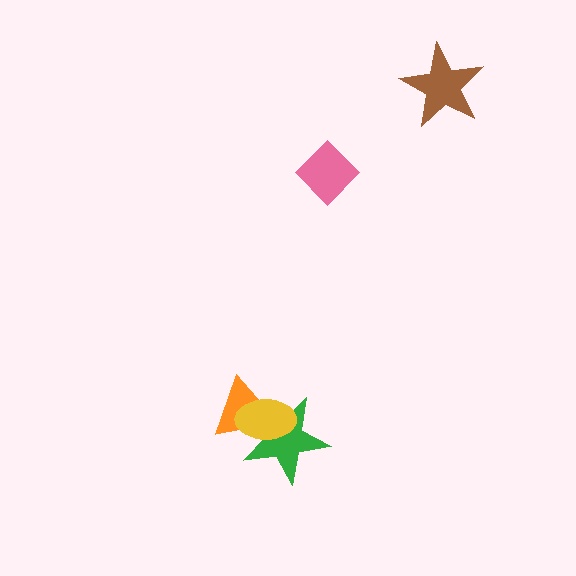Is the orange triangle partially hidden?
Yes, it is partially covered by another shape.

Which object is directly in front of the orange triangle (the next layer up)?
The green star is directly in front of the orange triangle.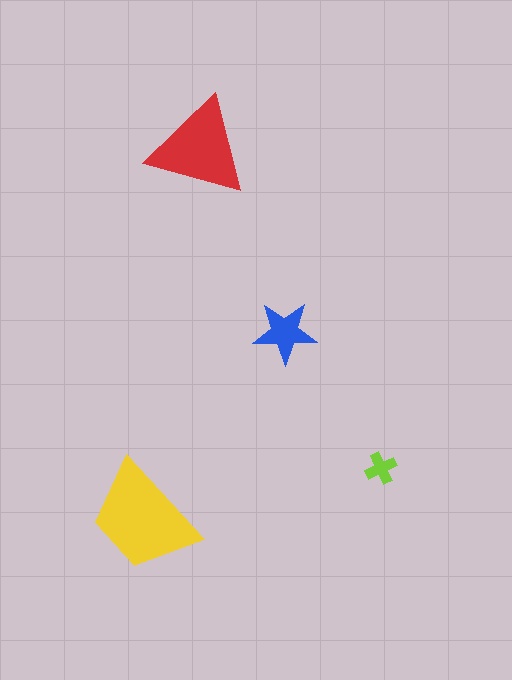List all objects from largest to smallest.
The yellow trapezoid, the red triangle, the blue star, the lime cross.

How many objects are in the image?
There are 4 objects in the image.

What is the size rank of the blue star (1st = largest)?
3rd.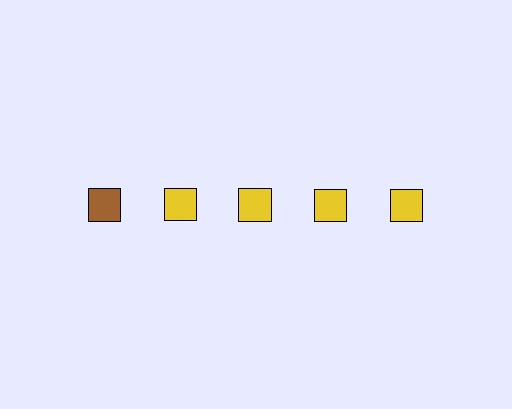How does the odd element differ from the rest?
It has a different color: brown instead of yellow.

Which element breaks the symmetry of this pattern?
The brown square in the top row, leftmost column breaks the symmetry. All other shapes are yellow squares.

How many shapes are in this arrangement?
There are 5 shapes arranged in a grid pattern.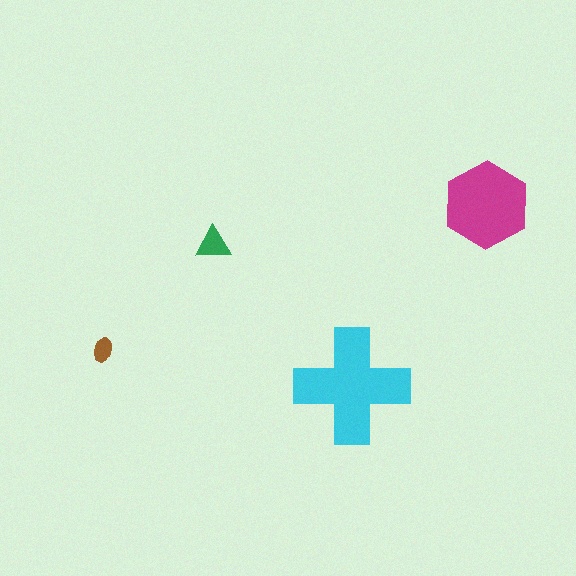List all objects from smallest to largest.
The brown ellipse, the green triangle, the magenta hexagon, the cyan cross.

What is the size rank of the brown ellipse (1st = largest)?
4th.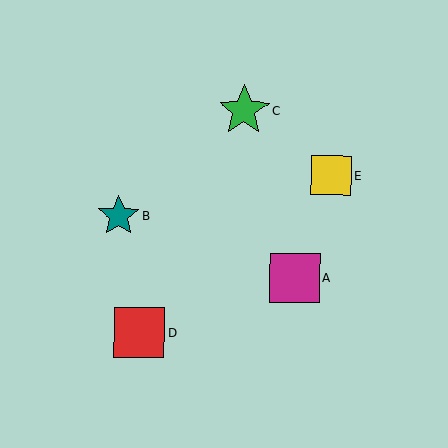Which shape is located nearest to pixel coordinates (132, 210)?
The teal star (labeled B) at (119, 216) is nearest to that location.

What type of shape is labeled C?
Shape C is a green star.